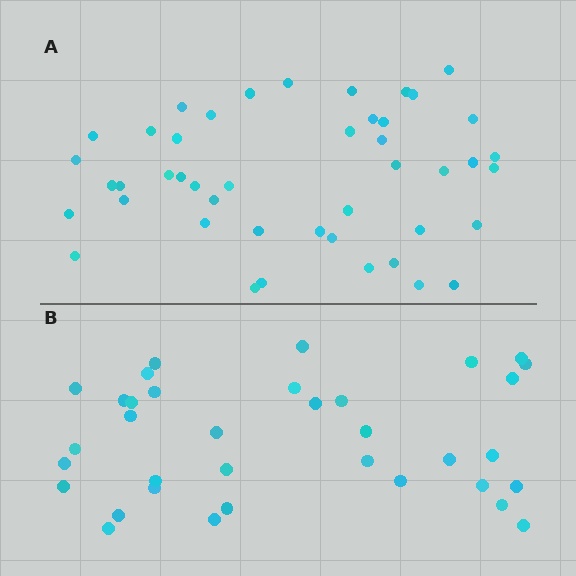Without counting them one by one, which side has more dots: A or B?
Region A (the top region) has more dots.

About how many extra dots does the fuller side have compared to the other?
Region A has roughly 10 or so more dots than region B.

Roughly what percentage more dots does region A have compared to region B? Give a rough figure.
About 30% more.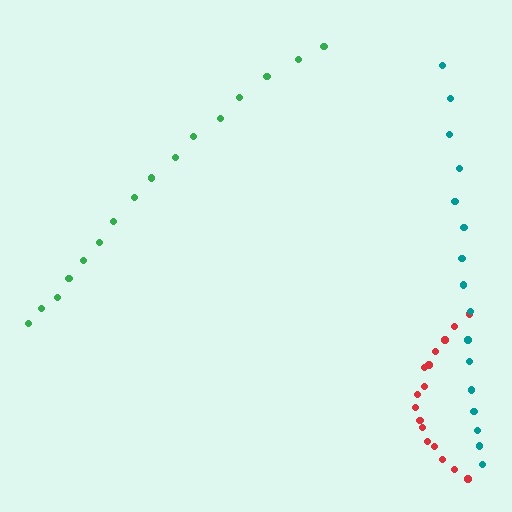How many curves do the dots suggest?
There are 3 distinct paths.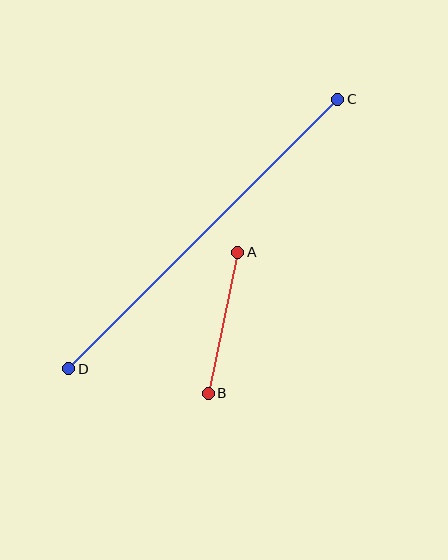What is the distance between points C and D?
The distance is approximately 381 pixels.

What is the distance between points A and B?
The distance is approximately 144 pixels.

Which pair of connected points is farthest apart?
Points C and D are farthest apart.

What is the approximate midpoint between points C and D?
The midpoint is at approximately (203, 234) pixels.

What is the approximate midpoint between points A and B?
The midpoint is at approximately (223, 323) pixels.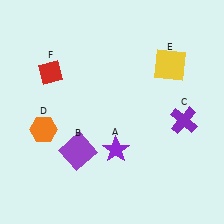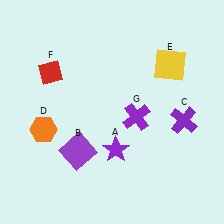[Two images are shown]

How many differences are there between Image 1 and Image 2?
There is 1 difference between the two images.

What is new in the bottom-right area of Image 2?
A purple cross (G) was added in the bottom-right area of Image 2.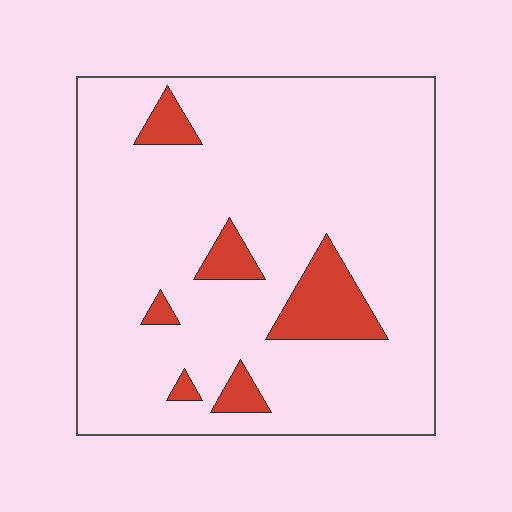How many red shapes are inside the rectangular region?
6.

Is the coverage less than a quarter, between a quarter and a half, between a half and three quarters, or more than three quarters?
Less than a quarter.